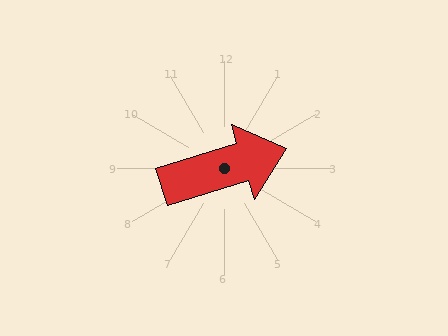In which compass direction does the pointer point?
East.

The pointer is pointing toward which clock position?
Roughly 2 o'clock.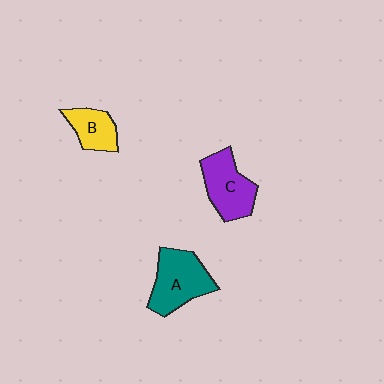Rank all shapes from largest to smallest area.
From largest to smallest: A (teal), C (purple), B (yellow).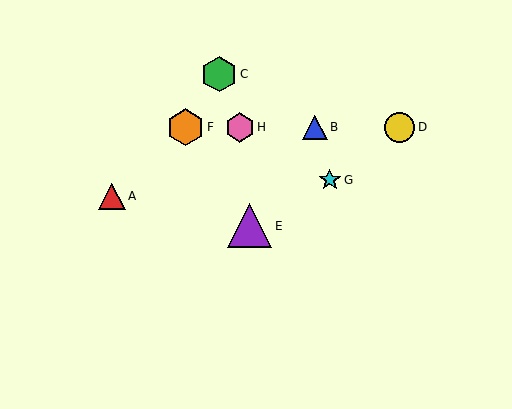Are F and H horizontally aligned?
Yes, both are at y≈127.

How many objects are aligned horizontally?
4 objects (B, D, F, H) are aligned horizontally.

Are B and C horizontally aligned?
No, B is at y≈127 and C is at y≈74.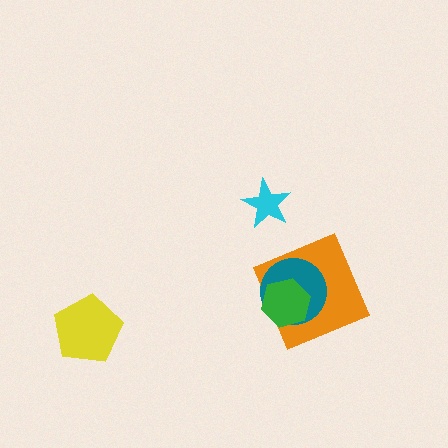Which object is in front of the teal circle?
The green hexagon is in front of the teal circle.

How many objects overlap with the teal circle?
2 objects overlap with the teal circle.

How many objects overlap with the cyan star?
0 objects overlap with the cyan star.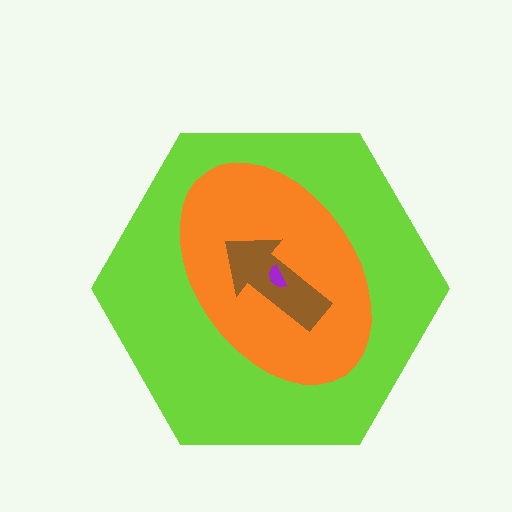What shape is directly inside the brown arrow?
The purple semicircle.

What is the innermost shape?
The purple semicircle.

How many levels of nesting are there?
4.